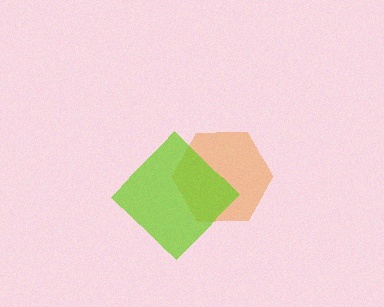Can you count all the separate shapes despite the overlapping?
Yes, there are 2 separate shapes.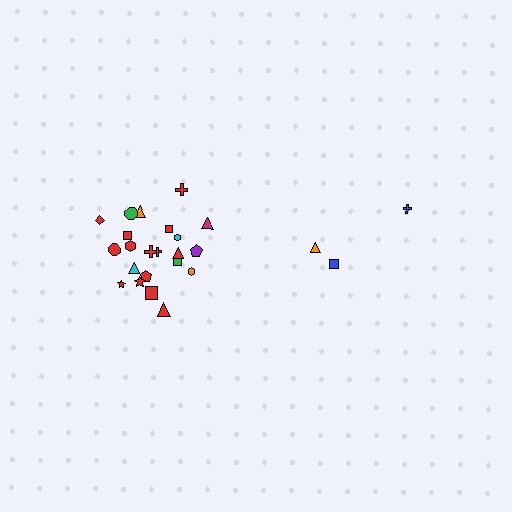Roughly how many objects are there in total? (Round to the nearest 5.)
Roughly 25 objects in total.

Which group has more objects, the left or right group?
The left group.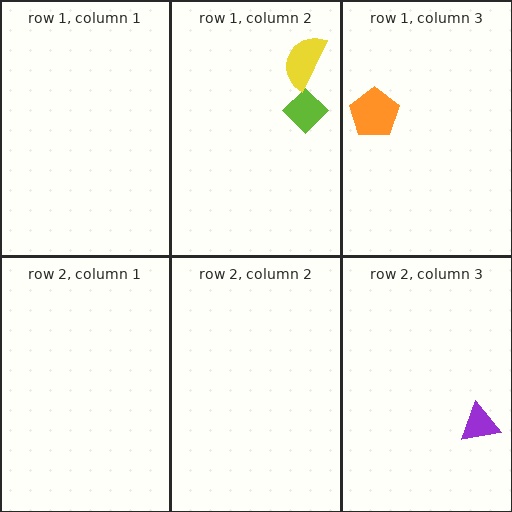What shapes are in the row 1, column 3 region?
The orange pentagon.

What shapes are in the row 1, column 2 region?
The lime diamond, the yellow semicircle.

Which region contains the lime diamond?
The row 1, column 2 region.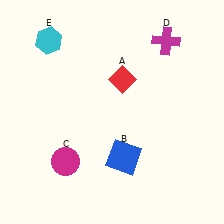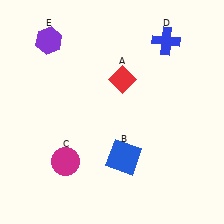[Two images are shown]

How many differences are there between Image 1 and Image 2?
There are 2 differences between the two images.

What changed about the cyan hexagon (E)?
In Image 1, E is cyan. In Image 2, it changed to purple.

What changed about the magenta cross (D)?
In Image 1, D is magenta. In Image 2, it changed to blue.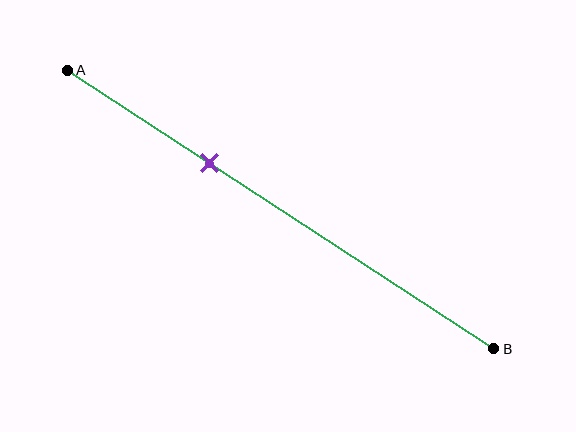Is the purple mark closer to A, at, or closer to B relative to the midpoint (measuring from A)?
The purple mark is closer to point A than the midpoint of segment AB.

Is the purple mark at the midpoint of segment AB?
No, the mark is at about 35% from A, not at the 50% midpoint.